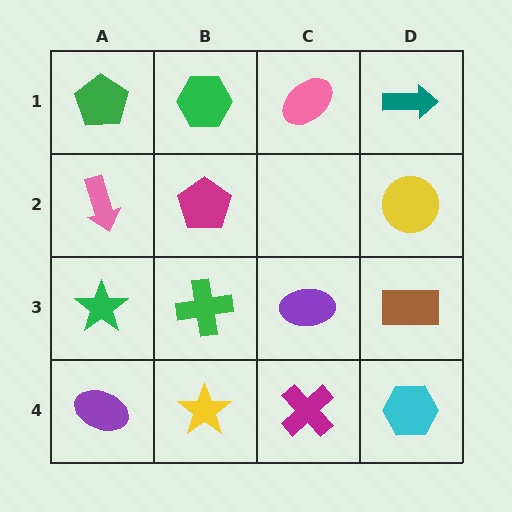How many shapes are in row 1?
4 shapes.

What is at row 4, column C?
A magenta cross.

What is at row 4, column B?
A yellow star.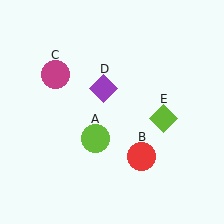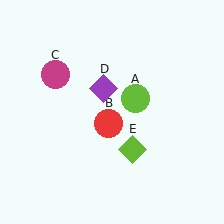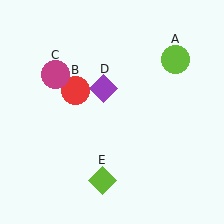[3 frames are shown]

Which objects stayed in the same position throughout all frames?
Magenta circle (object C) and purple diamond (object D) remained stationary.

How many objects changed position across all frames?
3 objects changed position: lime circle (object A), red circle (object B), lime diamond (object E).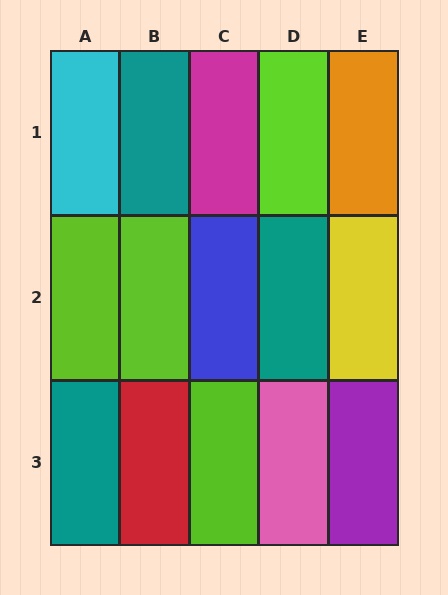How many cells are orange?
1 cell is orange.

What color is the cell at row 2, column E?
Yellow.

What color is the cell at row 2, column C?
Blue.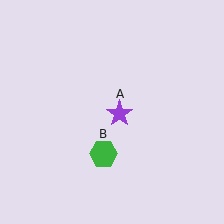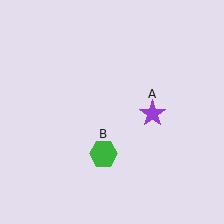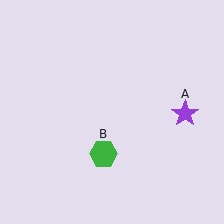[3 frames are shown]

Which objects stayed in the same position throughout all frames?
Green hexagon (object B) remained stationary.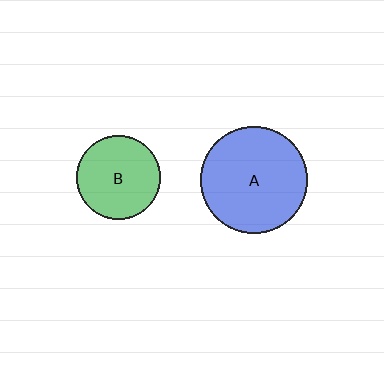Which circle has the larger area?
Circle A (blue).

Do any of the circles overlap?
No, none of the circles overlap.